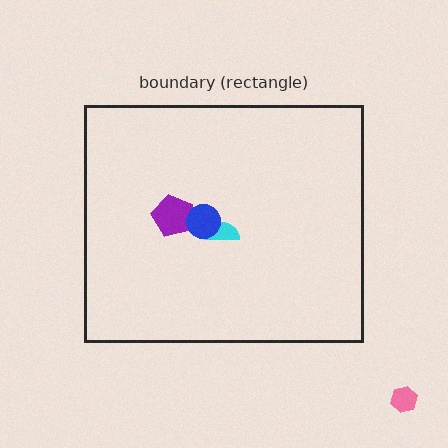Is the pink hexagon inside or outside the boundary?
Outside.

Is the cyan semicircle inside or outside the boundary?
Inside.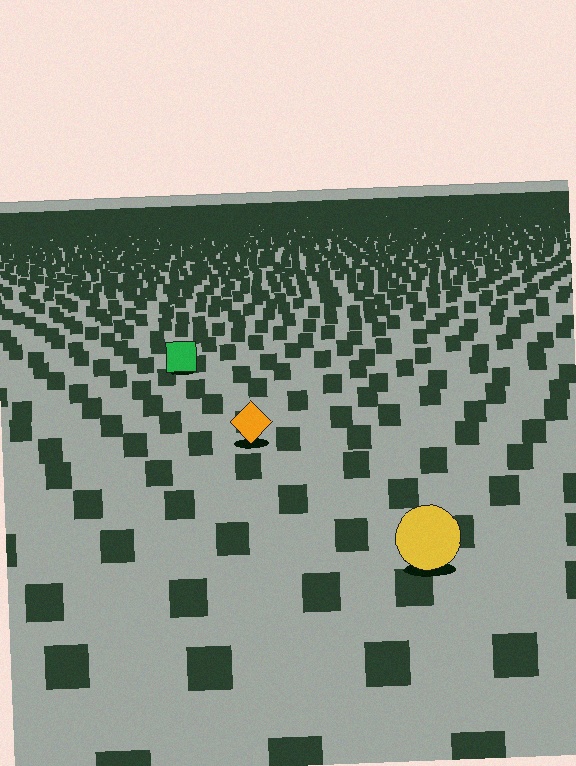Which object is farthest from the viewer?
The green square is farthest from the viewer. It appears smaller and the ground texture around it is denser.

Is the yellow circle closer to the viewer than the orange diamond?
Yes. The yellow circle is closer — you can tell from the texture gradient: the ground texture is coarser near it.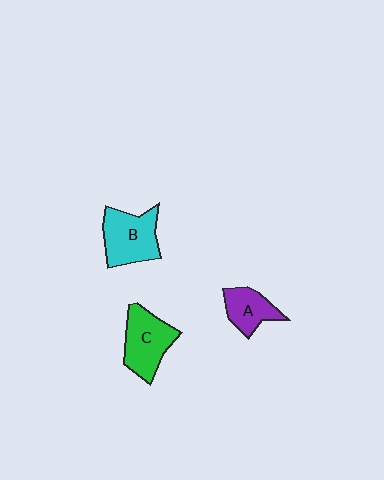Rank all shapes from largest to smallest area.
From largest to smallest: B (cyan), C (green), A (purple).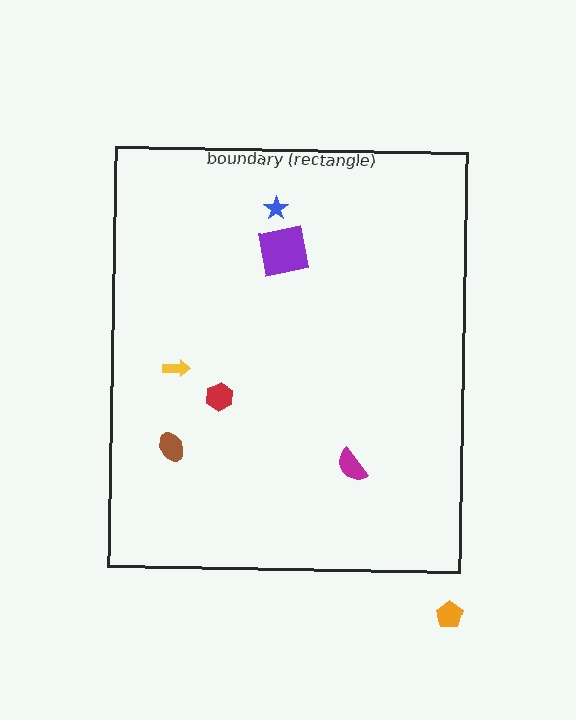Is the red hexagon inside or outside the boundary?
Inside.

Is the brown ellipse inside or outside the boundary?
Inside.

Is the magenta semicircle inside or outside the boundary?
Inside.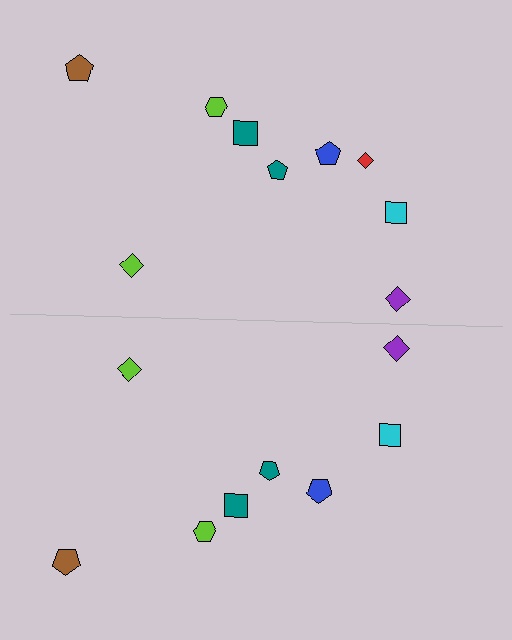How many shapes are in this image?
There are 17 shapes in this image.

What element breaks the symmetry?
A red diamond is missing from the bottom side.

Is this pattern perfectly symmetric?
No, the pattern is not perfectly symmetric. A red diamond is missing from the bottom side.